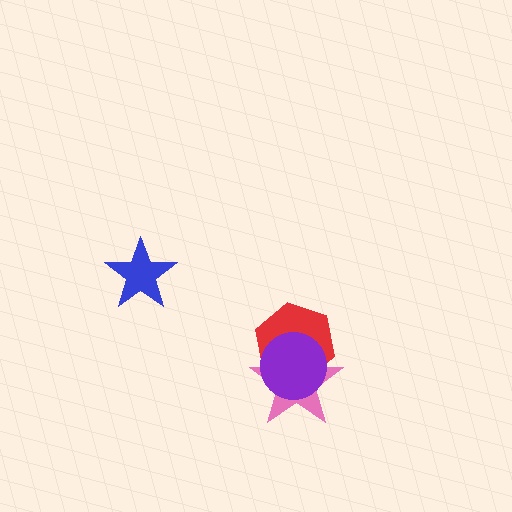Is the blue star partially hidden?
No, no other shape covers it.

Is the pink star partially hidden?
Yes, it is partially covered by another shape.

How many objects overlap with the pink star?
2 objects overlap with the pink star.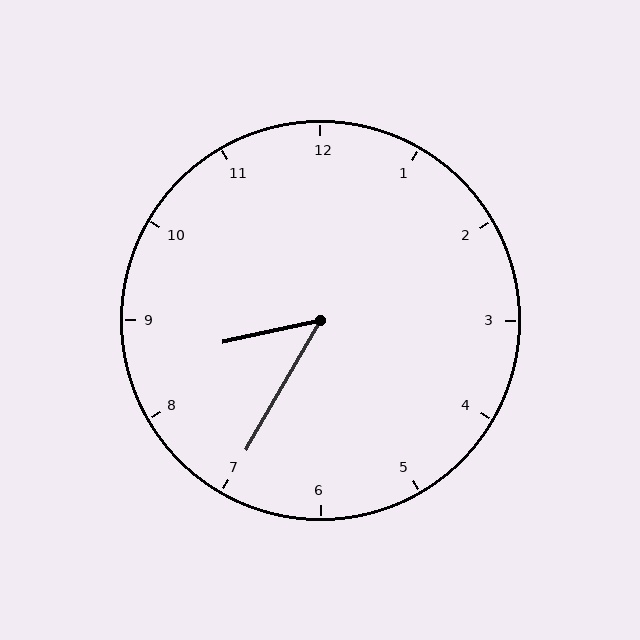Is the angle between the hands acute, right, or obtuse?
It is acute.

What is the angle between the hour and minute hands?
Approximately 48 degrees.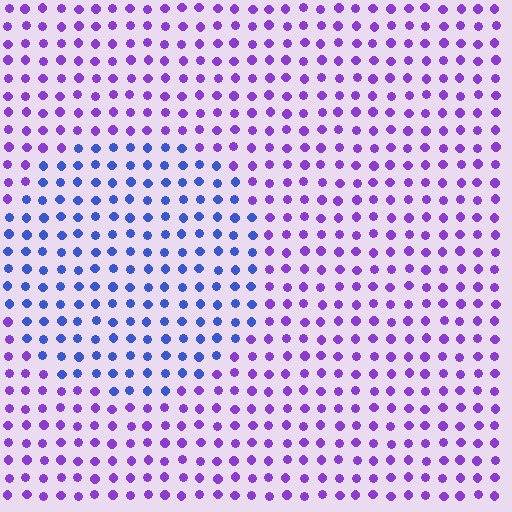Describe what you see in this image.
The image is filled with small purple elements in a uniform arrangement. A circle-shaped region is visible where the elements are tinted to a slightly different hue, forming a subtle color boundary.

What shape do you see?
I see a circle.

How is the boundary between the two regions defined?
The boundary is defined purely by a slight shift in hue (about 44 degrees). Spacing, size, and orientation are identical on both sides.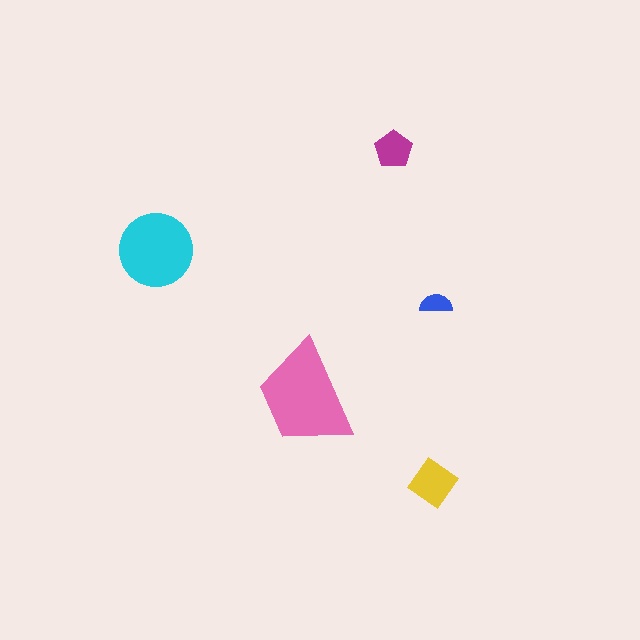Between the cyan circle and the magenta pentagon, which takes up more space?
The cyan circle.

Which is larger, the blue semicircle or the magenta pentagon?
The magenta pentagon.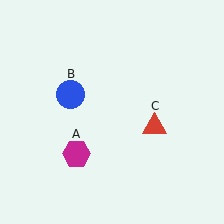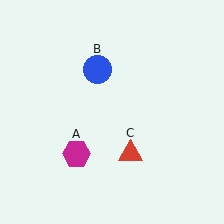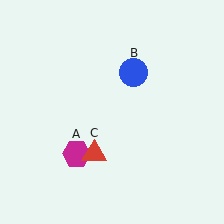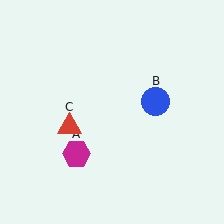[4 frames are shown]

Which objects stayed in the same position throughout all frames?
Magenta hexagon (object A) remained stationary.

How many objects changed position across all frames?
2 objects changed position: blue circle (object B), red triangle (object C).